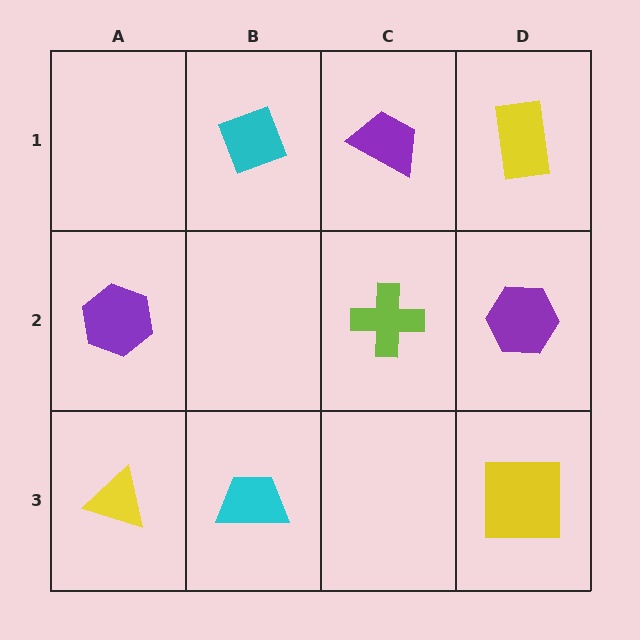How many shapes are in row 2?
3 shapes.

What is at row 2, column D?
A purple hexagon.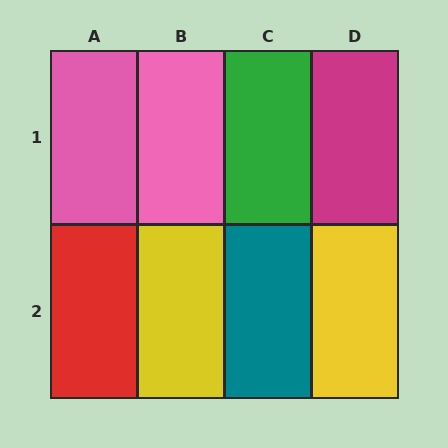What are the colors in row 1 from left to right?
Pink, pink, green, magenta.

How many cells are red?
1 cell is red.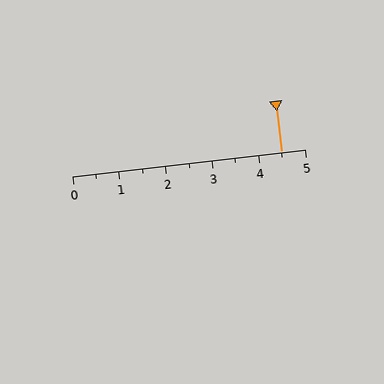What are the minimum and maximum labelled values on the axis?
The axis runs from 0 to 5.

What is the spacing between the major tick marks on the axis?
The major ticks are spaced 1 apart.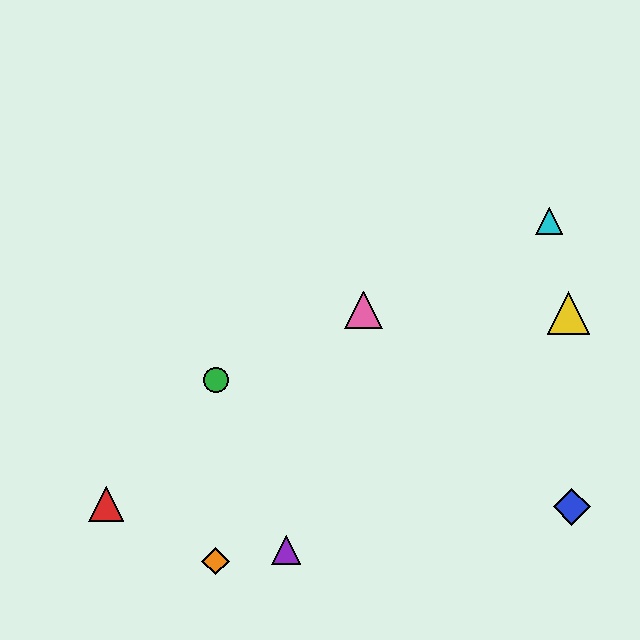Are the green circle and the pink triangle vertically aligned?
No, the green circle is at x≈216 and the pink triangle is at x≈364.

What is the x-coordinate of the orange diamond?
The orange diamond is at x≈216.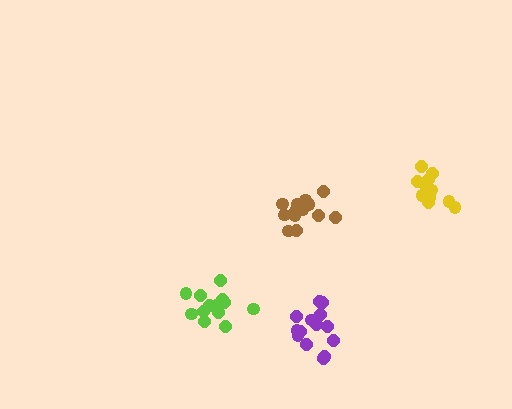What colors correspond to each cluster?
The clusters are colored: yellow, purple, lime, brown.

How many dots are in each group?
Group 1: 12 dots, Group 2: 15 dots, Group 3: 13 dots, Group 4: 13 dots (53 total).